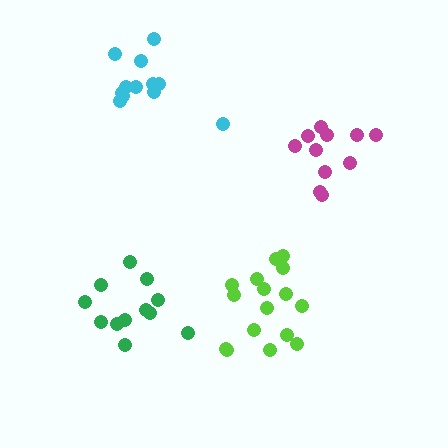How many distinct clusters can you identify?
There are 4 distinct clusters.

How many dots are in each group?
Group 1: 11 dots, Group 2: 12 dots, Group 3: 16 dots, Group 4: 12 dots (51 total).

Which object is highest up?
The cyan cluster is topmost.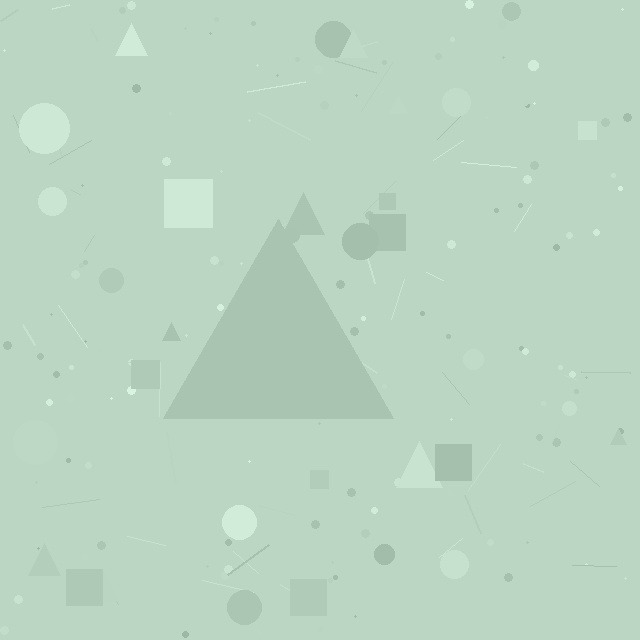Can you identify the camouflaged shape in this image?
The camouflaged shape is a triangle.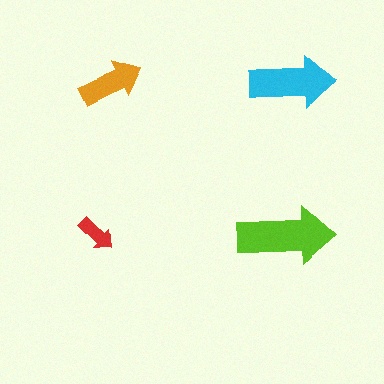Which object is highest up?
The orange arrow is topmost.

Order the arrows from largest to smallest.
the lime one, the cyan one, the orange one, the red one.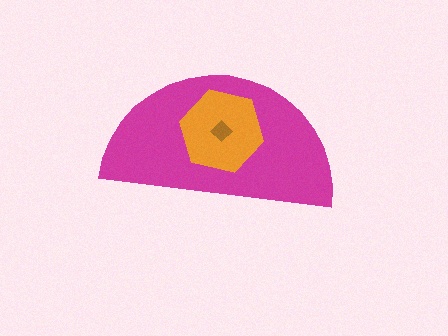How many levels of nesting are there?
3.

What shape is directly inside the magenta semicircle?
The orange hexagon.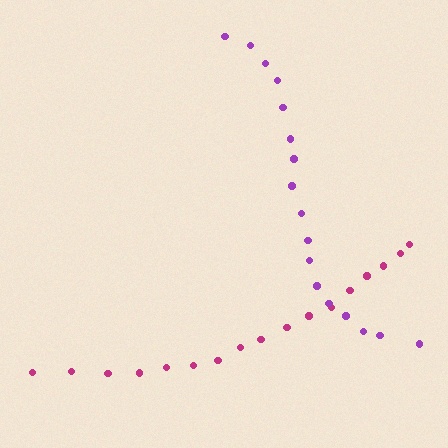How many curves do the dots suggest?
There are 2 distinct paths.